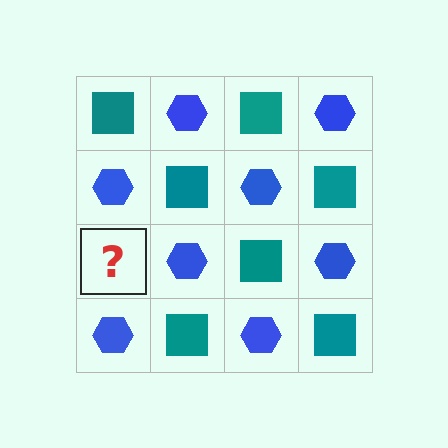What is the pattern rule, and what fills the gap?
The rule is that it alternates teal square and blue hexagon in a checkerboard pattern. The gap should be filled with a teal square.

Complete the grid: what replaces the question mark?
The question mark should be replaced with a teal square.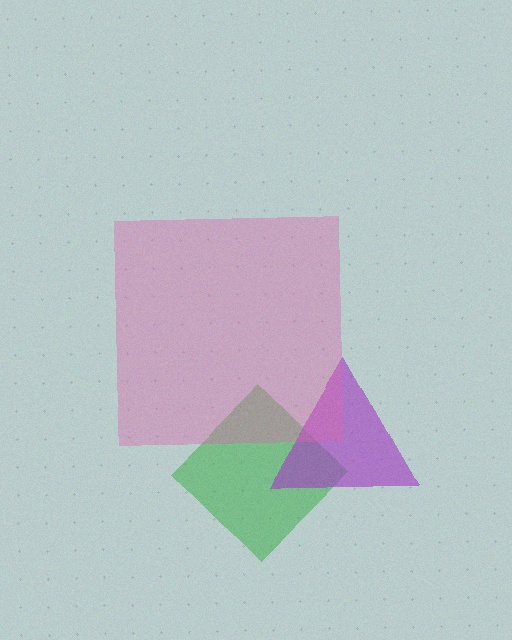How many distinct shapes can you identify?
There are 3 distinct shapes: a green diamond, a purple triangle, a pink square.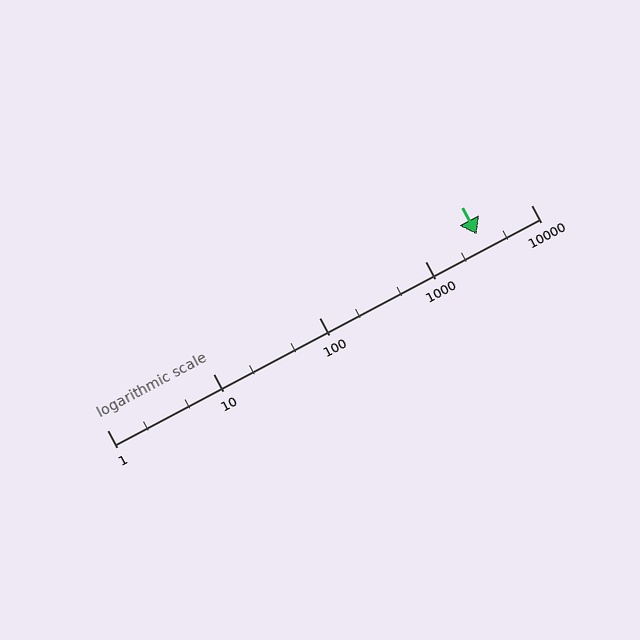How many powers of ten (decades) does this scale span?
The scale spans 4 decades, from 1 to 10000.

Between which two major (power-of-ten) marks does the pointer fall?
The pointer is between 1000 and 10000.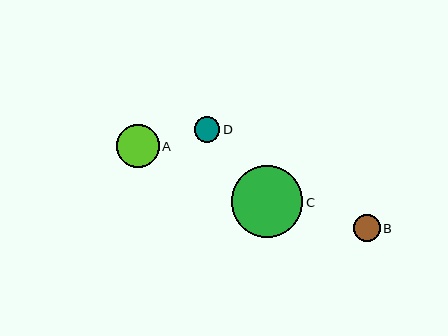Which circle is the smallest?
Circle D is the smallest with a size of approximately 25 pixels.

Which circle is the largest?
Circle C is the largest with a size of approximately 71 pixels.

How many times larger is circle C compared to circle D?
Circle C is approximately 2.8 times the size of circle D.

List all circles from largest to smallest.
From largest to smallest: C, A, B, D.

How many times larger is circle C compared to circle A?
Circle C is approximately 1.7 times the size of circle A.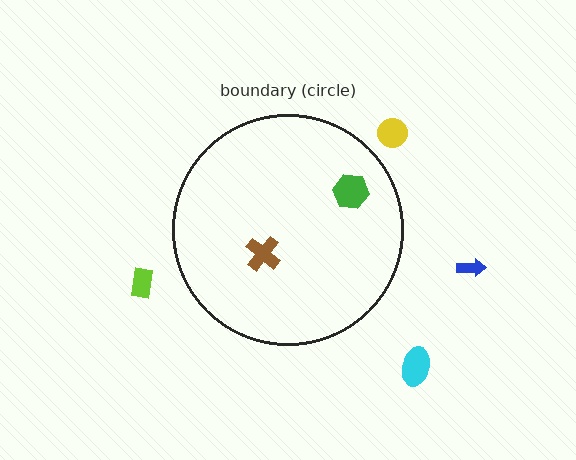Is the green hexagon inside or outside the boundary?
Inside.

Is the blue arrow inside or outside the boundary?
Outside.